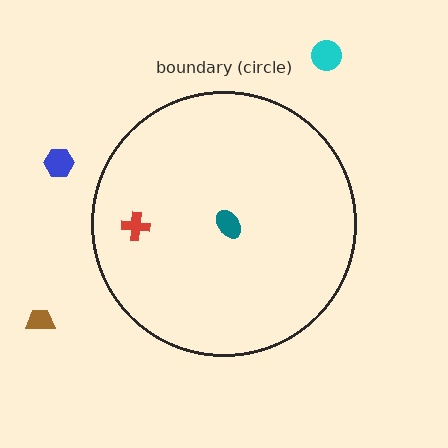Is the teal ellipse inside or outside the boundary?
Inside.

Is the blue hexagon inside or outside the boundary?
Outside.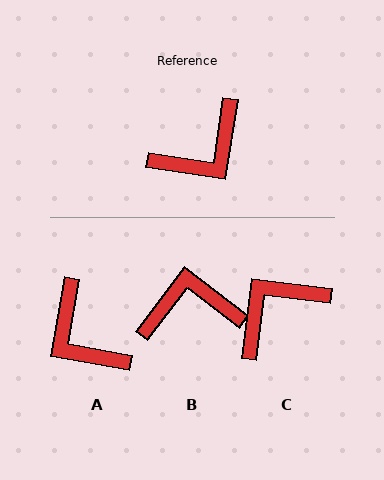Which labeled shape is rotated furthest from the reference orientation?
C, about 179 degrees away.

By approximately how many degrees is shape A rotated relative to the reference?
Approximately 92 degrees clockwise.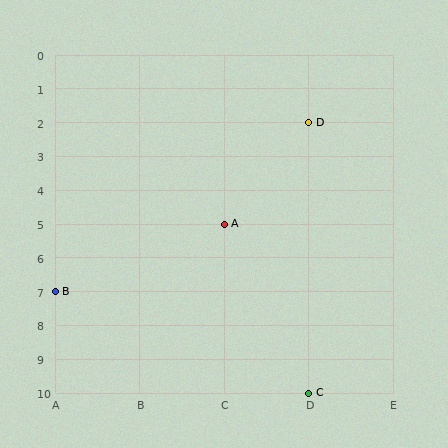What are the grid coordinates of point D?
Point D is at grid coordinates (D, 2).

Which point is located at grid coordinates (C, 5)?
Point A is at (C, 5).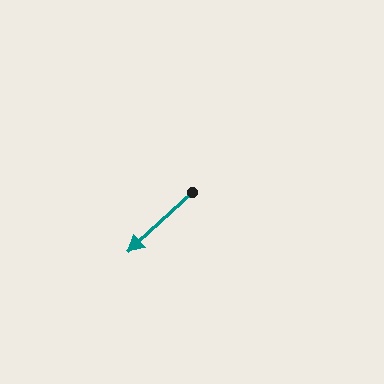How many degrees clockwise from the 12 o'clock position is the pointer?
Approximately 227 degrees.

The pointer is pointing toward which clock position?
Roughly 8 o'clock.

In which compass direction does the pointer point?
Southwest.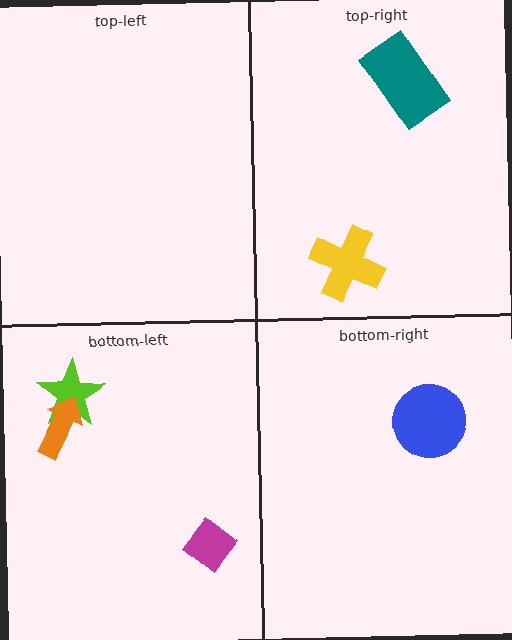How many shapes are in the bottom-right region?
1.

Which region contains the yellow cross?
The top-right region.